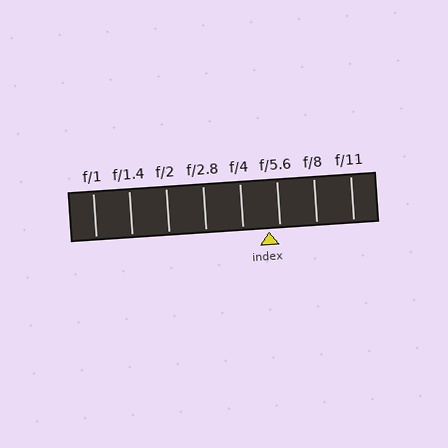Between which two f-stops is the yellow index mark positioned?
The index mark is between f/4 and f/5.6.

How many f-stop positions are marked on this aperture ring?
There are 8 f-stop positions marked.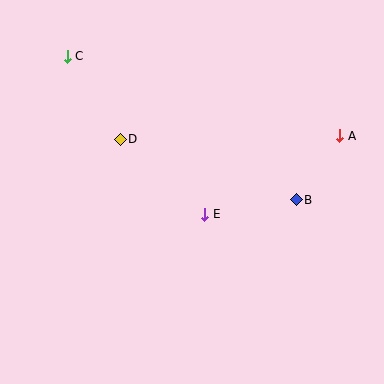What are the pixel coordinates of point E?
Point E is at (205, 214).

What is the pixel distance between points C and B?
The distance between C and B is 270 pixels.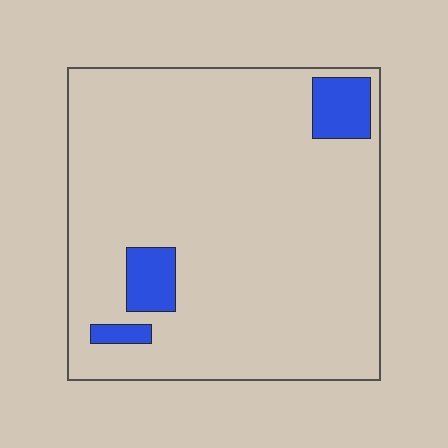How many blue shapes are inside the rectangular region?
3.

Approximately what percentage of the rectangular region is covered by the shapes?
Approximately 10%.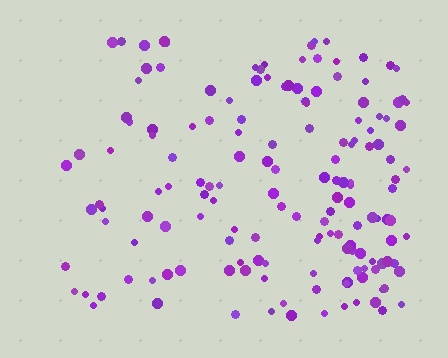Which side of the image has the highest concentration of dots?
The right.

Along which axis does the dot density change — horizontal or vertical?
Horizontal.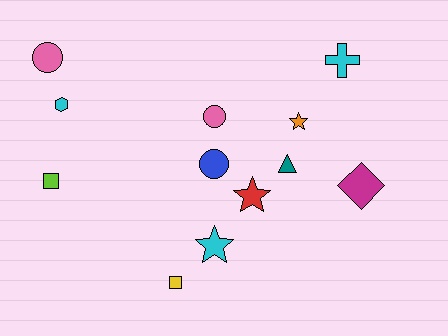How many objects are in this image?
There are 12 objects.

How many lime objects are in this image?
There is 1 lime object.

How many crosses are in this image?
There is 1 cross.